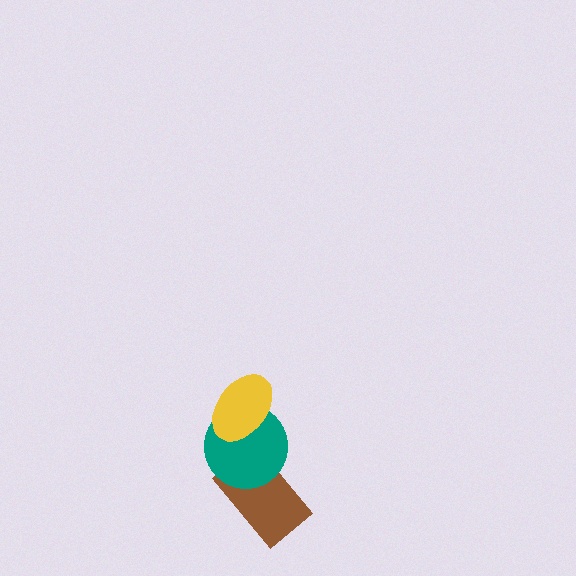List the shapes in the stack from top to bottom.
From top to bottom: the yellow ellipse, the teal circle, the brown rectangle.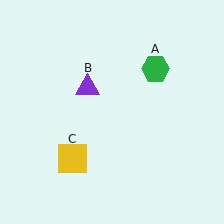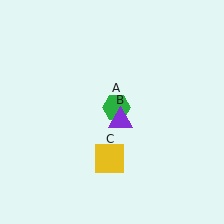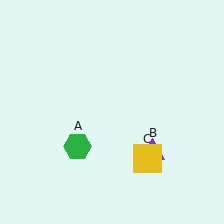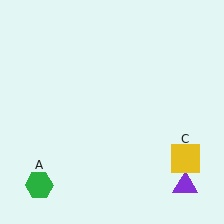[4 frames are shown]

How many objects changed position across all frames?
3 objects changed position: green hexagon (object A), purple triangle (object B), yellow square (object C).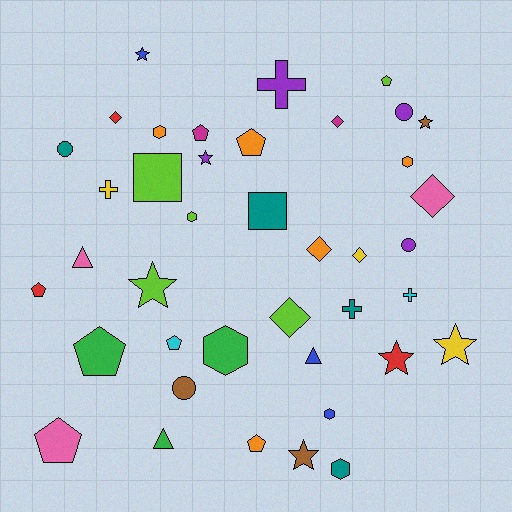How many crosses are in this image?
There are 4 crosses.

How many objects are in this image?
There are 40 objects.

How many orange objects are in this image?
There are 5 orange objects.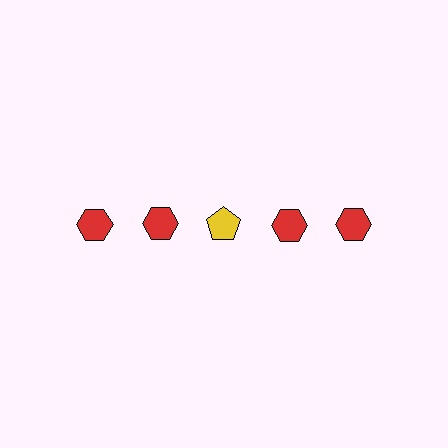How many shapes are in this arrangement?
There are 5 shapes arranged in a grid pattern.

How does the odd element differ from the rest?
It differs in both color (yellow instead of red) and shape (pentagon instead of hexagon).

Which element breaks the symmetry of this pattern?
The yellow pentagon in the top row, center column breaks the symmetry. All other shapes are red hexagons.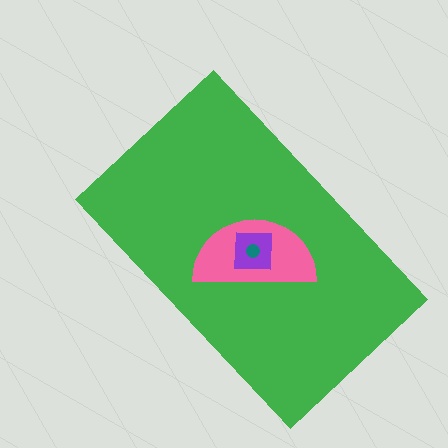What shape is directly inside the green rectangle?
The pink semicircle.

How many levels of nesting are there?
4.